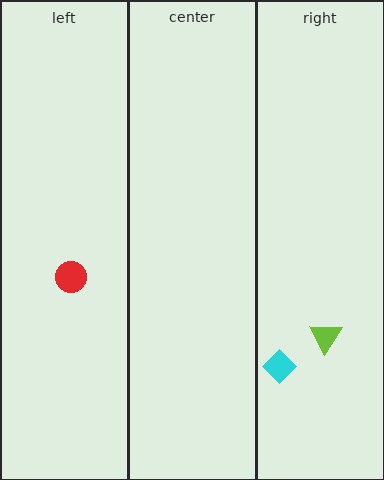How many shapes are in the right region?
2.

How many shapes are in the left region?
1.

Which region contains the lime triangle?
The right region.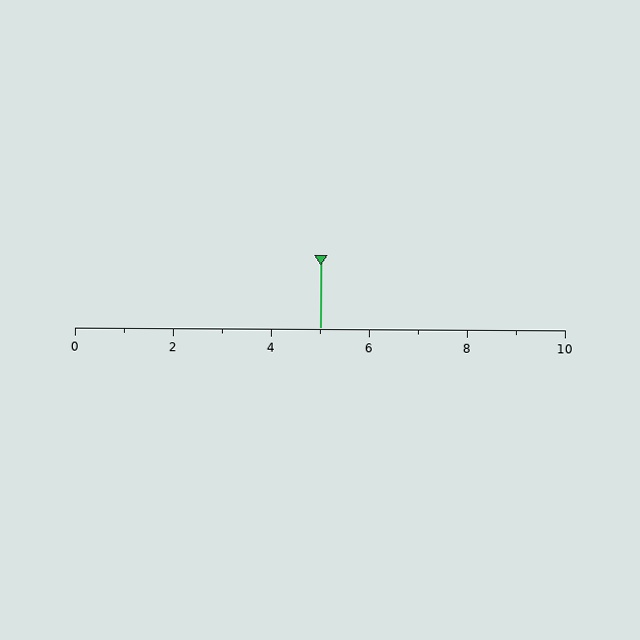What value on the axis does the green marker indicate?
The marker indicates approximately 5.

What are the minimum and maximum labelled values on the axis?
The axis runs from 0 to 10.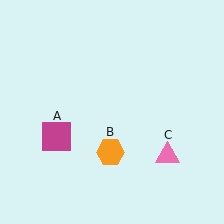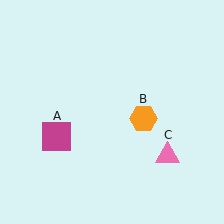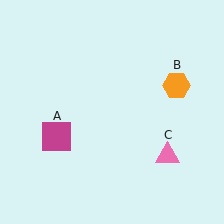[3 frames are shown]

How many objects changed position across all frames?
1 object changed position: orange hexagon (object B).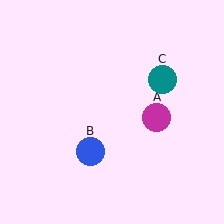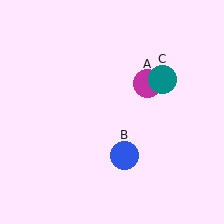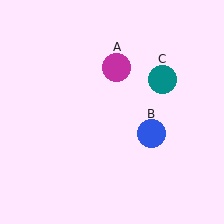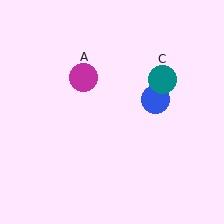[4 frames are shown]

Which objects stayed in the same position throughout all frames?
Teal circle (object C) remained stationary.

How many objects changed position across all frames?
2 objects changed position: magenta circle (object A), blue circle (object B).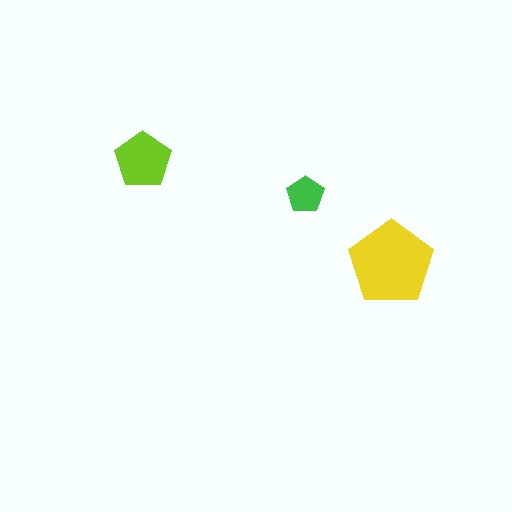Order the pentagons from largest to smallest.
the yellow one, the lime one, the green one.